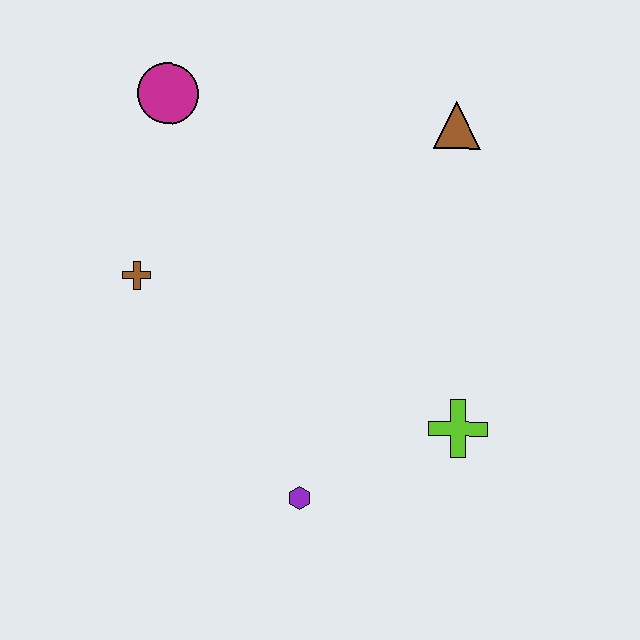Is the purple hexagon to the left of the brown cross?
No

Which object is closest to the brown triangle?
The magenta circle is closest to the brown triangle.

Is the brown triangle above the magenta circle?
No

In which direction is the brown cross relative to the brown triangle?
The brown cross is to the left of the brown triangle.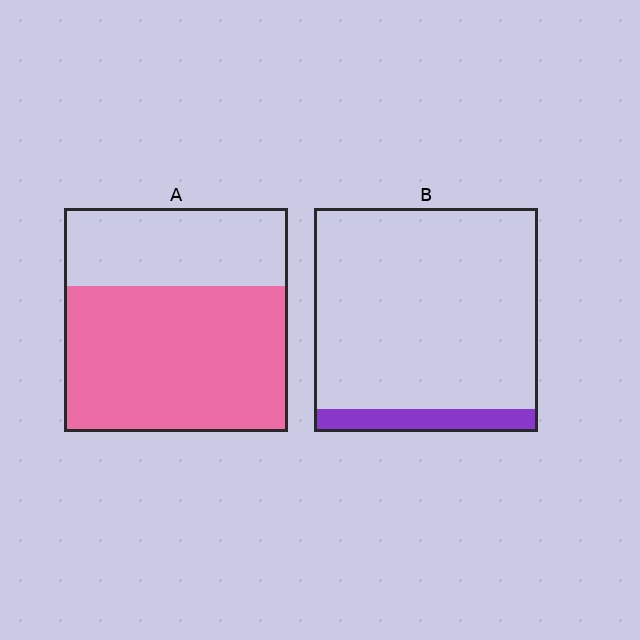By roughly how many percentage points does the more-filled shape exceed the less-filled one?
By roughly 55 percentage points (A over B).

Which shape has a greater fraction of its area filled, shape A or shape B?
Shape A.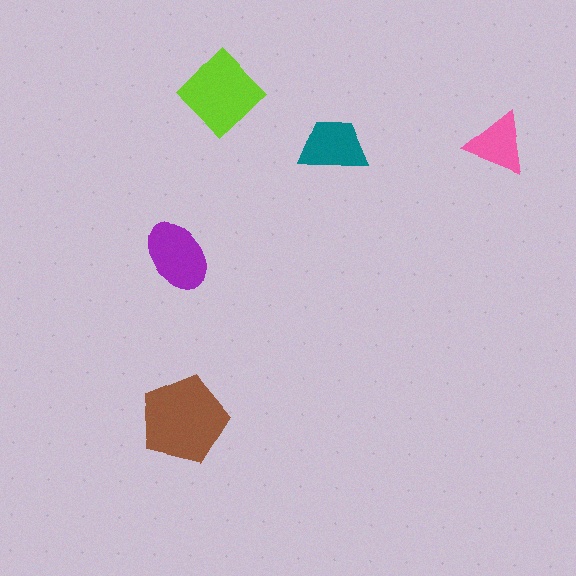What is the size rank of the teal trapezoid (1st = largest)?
4th.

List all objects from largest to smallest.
The brown pentagon, the lime diamond, the purple ellipse, the teal trapezoid, the pink triangle.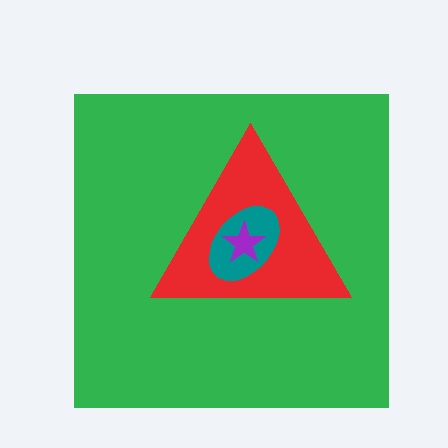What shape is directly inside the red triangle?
The teal ellipse.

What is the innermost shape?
The purple star.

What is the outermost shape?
The green square.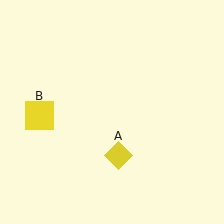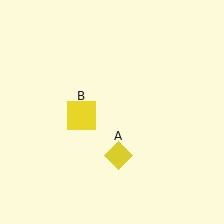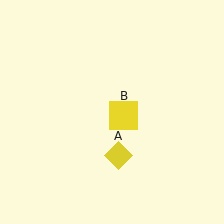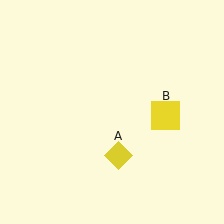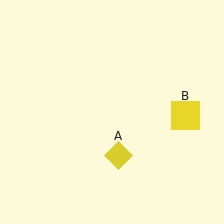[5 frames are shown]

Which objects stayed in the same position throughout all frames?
Yellow diamond (object A) remained stationary.